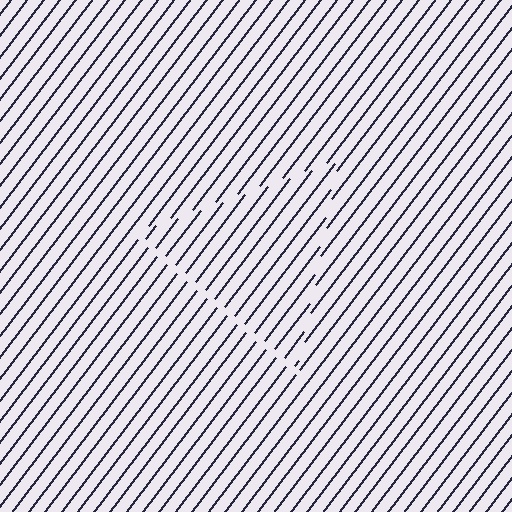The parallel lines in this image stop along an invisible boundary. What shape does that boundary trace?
An illusory triangle. The interior of the shape contains the same grating, shifted by half a period — the contour is defined by the phase discontinuity where line-ends from the inner and outer gratings abut.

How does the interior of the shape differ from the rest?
The interior of the shape contains the same grating, shifted by half a period — the contour is defined by the phase discontinuity where line-ends from the inner and outer gratings abut.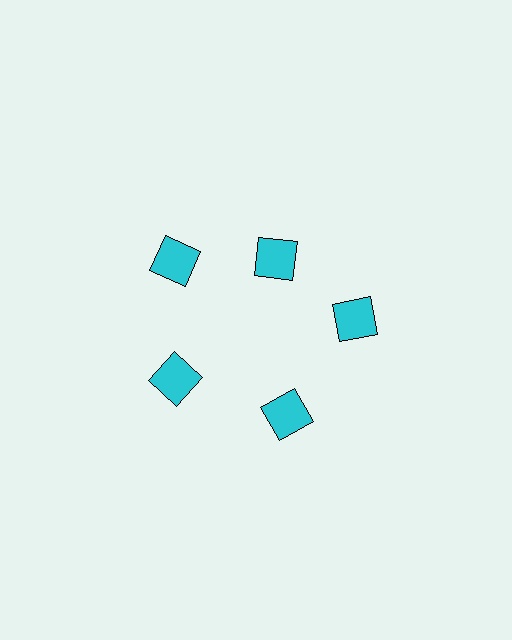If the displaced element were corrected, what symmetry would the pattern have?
It would have 5-fold rotational symmetry — the pattern would map onto itself every 72 degrees.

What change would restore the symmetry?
The symmetry would be restored by moving it outward, back onto the ring so that all 5 squares sit at equal angles and equal distance from the center.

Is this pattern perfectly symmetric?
No. The 5 cyan squares are arranged in a ring, but one element near the 1 o'clock position is pulled inward toward the center, breaking the 5-fold rotational symmetry.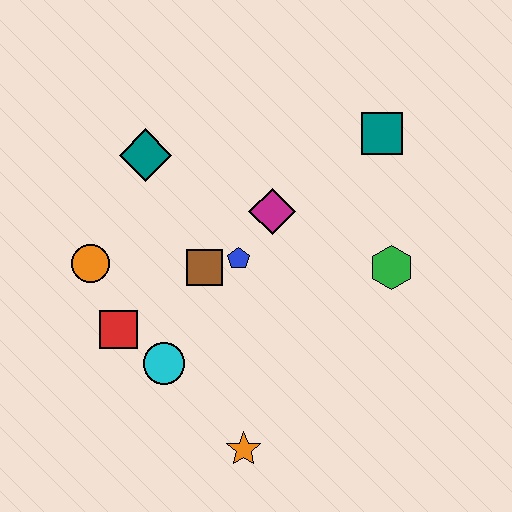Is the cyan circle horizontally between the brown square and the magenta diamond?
No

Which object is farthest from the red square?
The teal square is farthest from the red square.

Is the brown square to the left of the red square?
No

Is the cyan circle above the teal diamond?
No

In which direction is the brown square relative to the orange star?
The brown square is above the orange star.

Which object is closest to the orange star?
The cyan circle is closest to the orange star.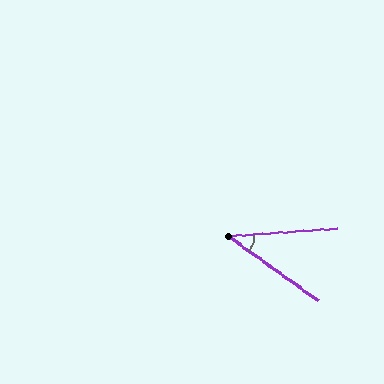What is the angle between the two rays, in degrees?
Approximately 40 degrees.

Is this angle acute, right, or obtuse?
It is acute.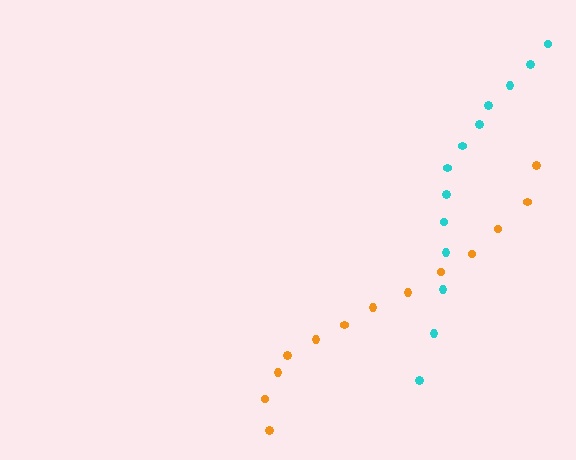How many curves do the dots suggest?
There are 2 distinct paths.